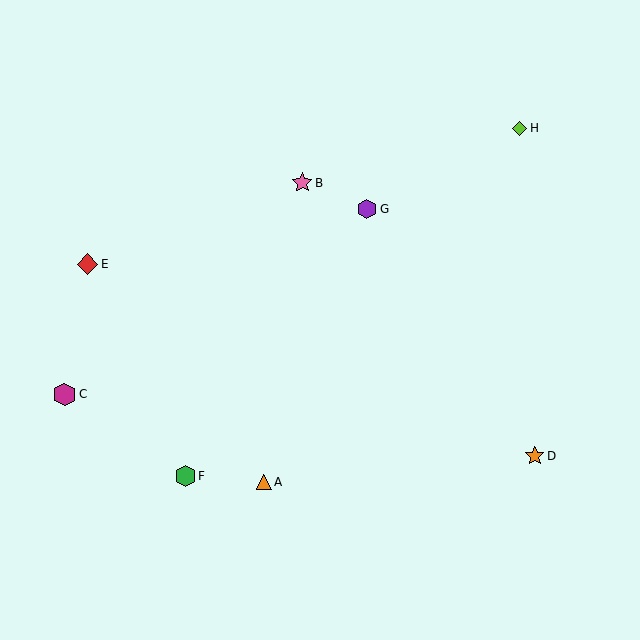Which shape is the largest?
The magenta hexagon (labeled C) is the largest.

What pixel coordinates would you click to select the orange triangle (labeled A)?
Click at (264, 482) to select the orange triangle A.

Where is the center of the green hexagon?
The center of the green hexagon is at (185, 476).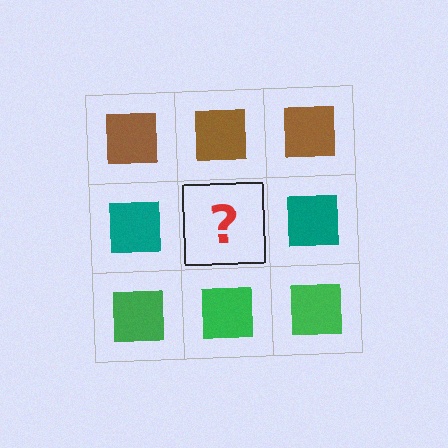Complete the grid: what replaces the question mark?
The question mark should be replaced with a teal square.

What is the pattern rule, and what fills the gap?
The rule is that each row has a consistent color. The gap should be filled with a teal square.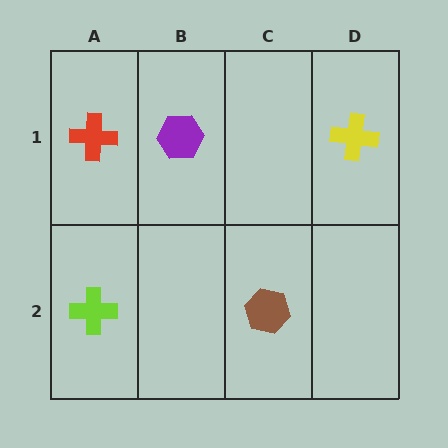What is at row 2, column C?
A brown hexagon.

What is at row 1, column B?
A purple hexagon.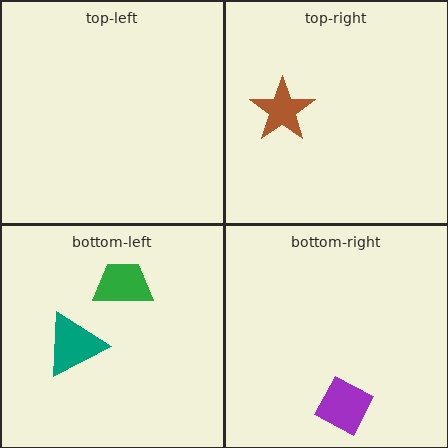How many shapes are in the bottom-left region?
2.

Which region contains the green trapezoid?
The bottom-left region.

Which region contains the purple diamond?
The bottom-right region.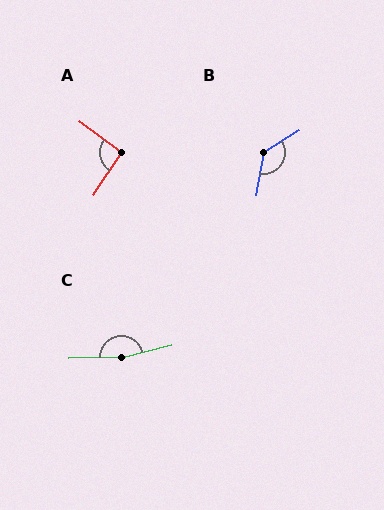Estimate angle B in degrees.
Approximately 132 degrees.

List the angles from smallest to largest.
A (93°), B (132°), C (167°).